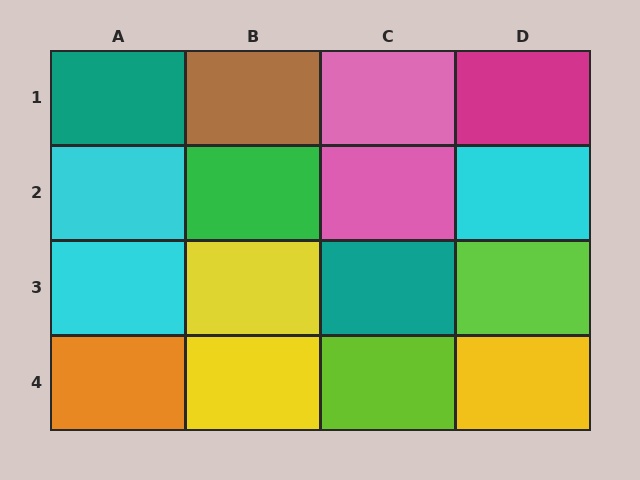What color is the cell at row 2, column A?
Cyan.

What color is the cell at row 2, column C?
Pink.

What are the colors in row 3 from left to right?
Cyan, yellow, teal, lime.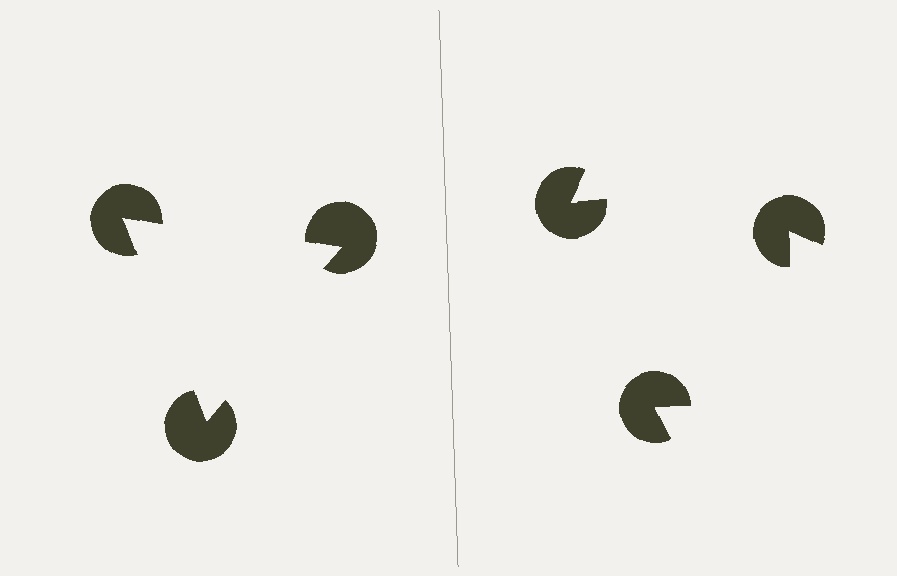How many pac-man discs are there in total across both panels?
6 — 3 on each side.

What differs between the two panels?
The pac-man discs are positioned identically on both sides; only the wedge orientations differ. On the left they align to a triangle; on the right they are misaligned.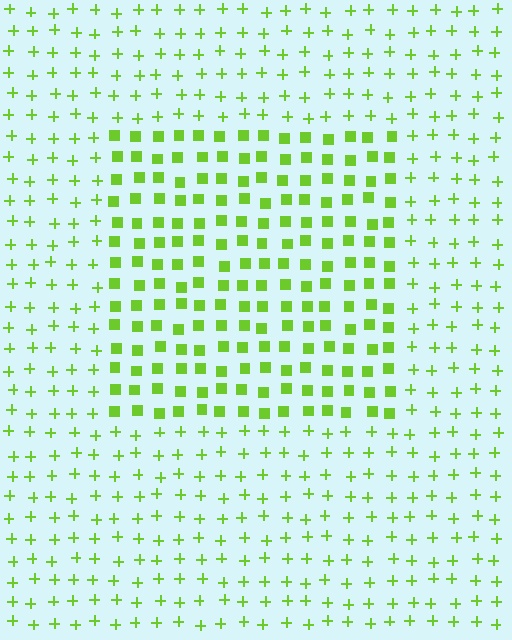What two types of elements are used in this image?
The image uses squares inside the rectangle region and plus signs outside it.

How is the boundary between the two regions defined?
The boundary is defined by a change in element shape: squares inside vs. plus signs outside. All elements share the same color and spacing.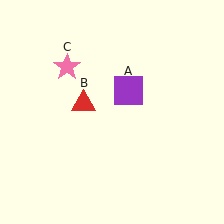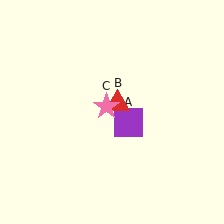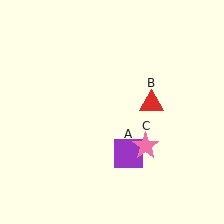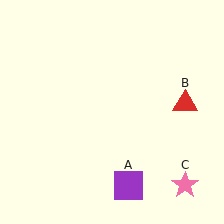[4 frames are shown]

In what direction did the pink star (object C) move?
The pink star (object C) moved down and to the right.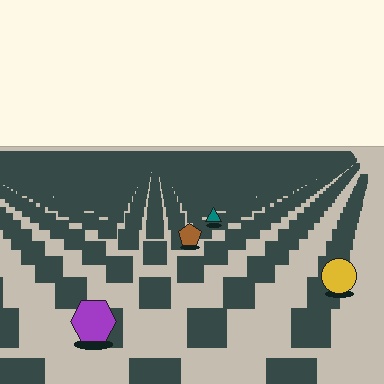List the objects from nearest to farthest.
From nearest to farthest: the purple hexagon, the yellow circle, the brown pentagon, the teal triangle.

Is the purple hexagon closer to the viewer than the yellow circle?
Yes. The purple hexagon is closer — you can tell from the texture gradient: the ground texture is coarser near it.